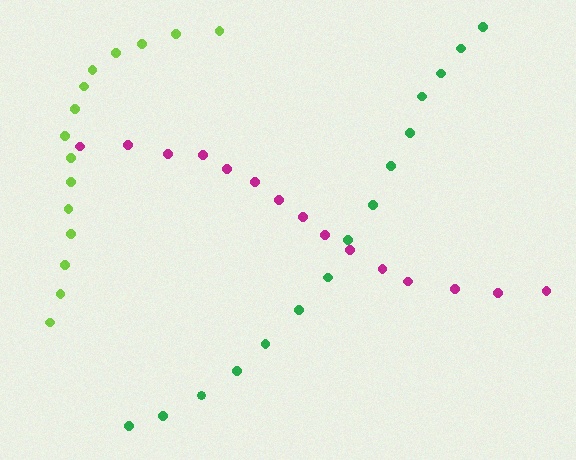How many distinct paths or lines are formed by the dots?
There are 3 distinct paths.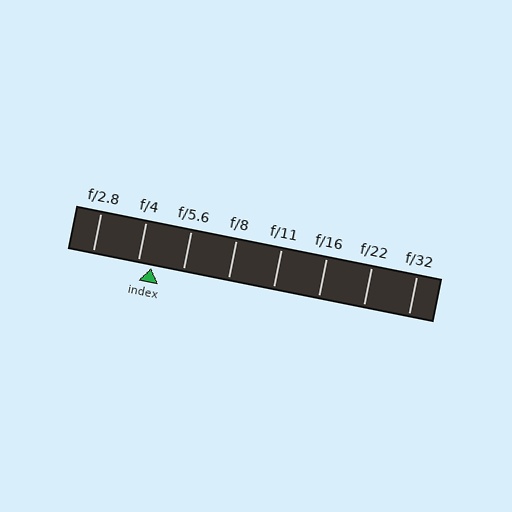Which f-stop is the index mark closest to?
The index mark is closest to f/4.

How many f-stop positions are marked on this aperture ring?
There are 8 f-stop positions marked.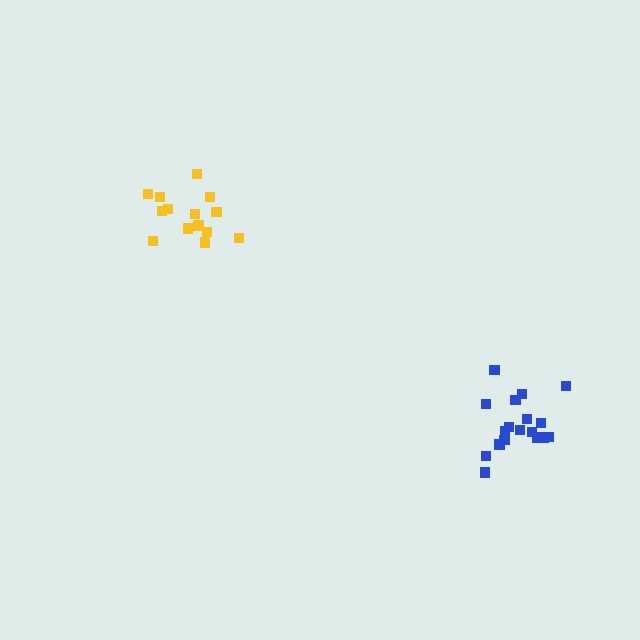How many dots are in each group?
Group 1: 14 dots, Group 2: 18 dots (32 total).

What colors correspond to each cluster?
The clusters are colored: yellow, blue.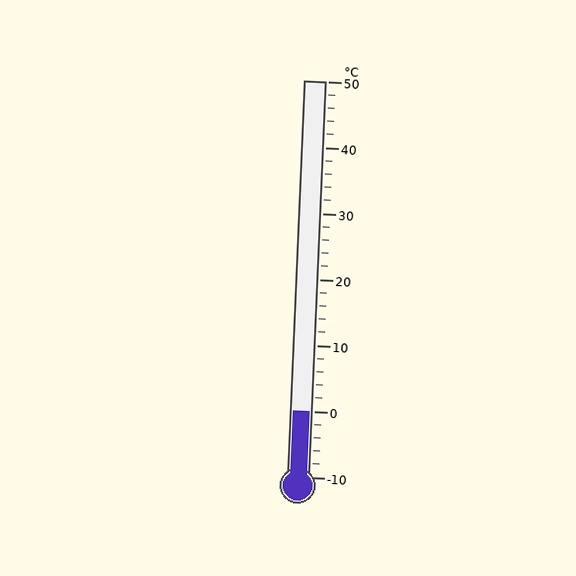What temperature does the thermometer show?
The thermometer shows approximately 0°C.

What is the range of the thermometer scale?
The thermometer scale ranges from -10°C to 50°C.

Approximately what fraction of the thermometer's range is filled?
The thermometer is filled to approximately 15% of its range.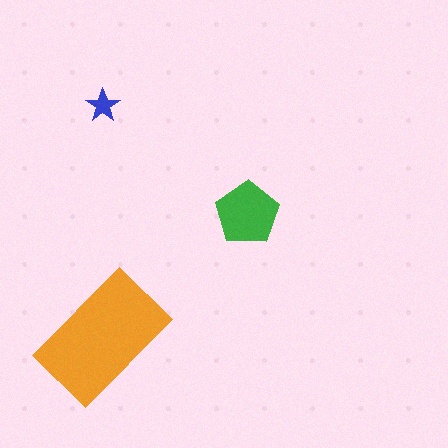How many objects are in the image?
There are 3 objects in the image.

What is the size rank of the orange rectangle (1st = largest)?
1st.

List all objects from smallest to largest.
The blue star, the green pentagon, the orange rectangle.